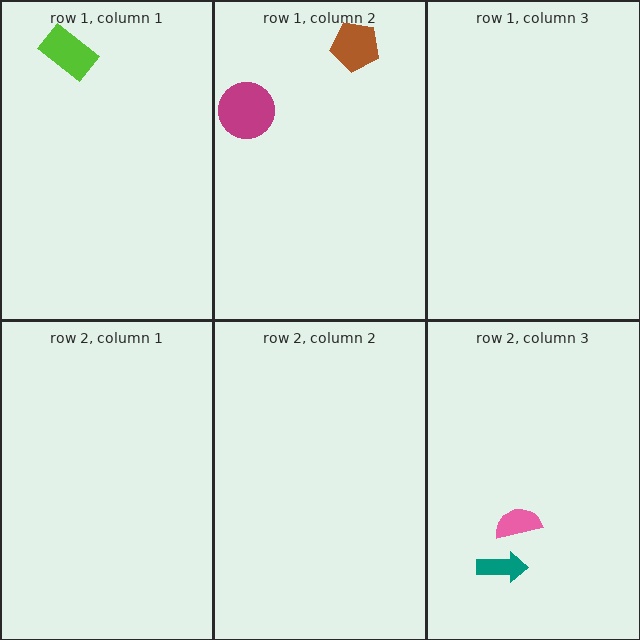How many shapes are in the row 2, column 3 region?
2.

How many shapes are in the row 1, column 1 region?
1.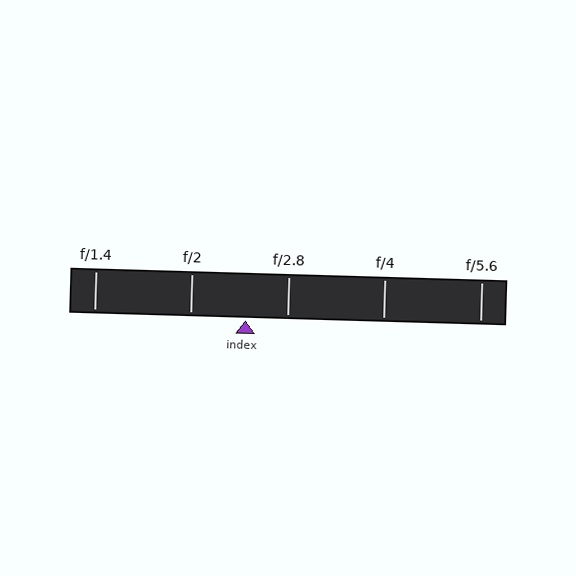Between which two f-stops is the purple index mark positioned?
The index mark is between f/2 and f/2.8.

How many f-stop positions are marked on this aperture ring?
There are 5 f-stop positions marked.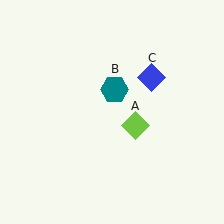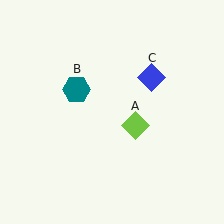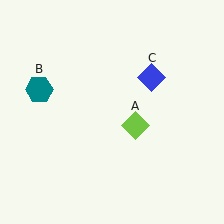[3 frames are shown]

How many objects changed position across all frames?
1 object changed position: teal hexagon (object B).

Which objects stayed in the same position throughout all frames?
Lime diamond (object A) and blue diamond (object C) remained stationary.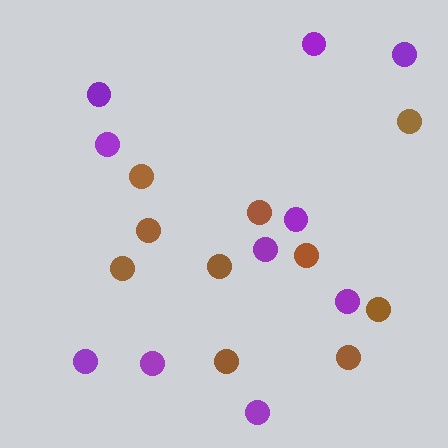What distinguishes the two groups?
There are 2 groups: one group of brown circles (10) and one group of purple circles (10).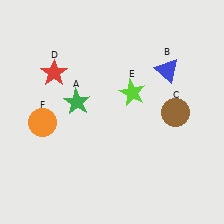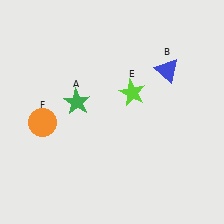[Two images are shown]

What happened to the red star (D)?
The red star (D) was removed in Image 2. It was in the top-left area of Image 1.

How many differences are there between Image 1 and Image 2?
There are 2 differences between the two images.